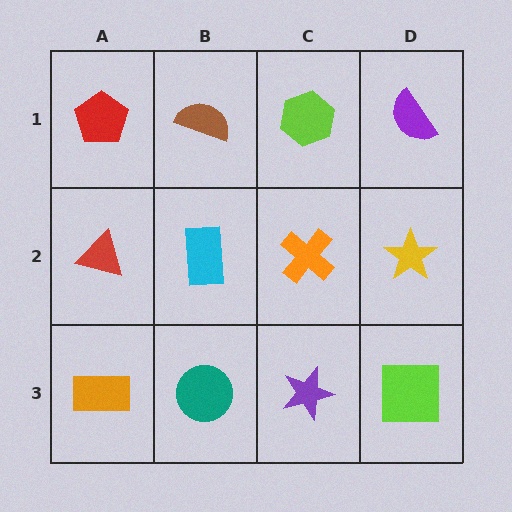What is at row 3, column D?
A lime square.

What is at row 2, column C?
An orange cross.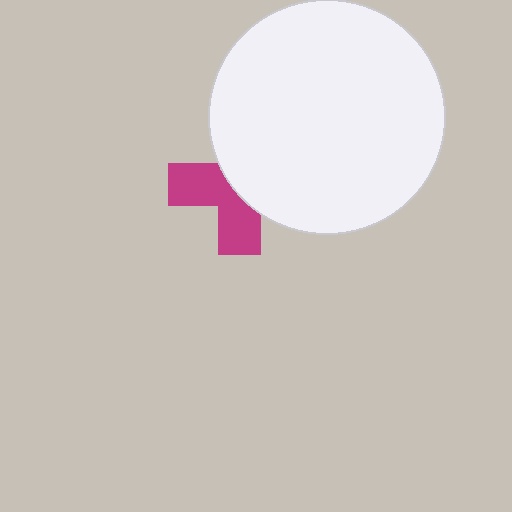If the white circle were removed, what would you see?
You would see the complete magenta cross.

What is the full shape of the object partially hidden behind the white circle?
The partially hidden object is a magenta cross.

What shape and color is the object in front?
The object in front is a white circle.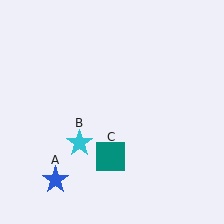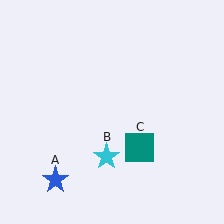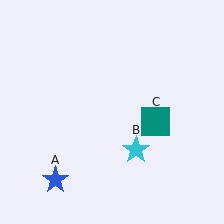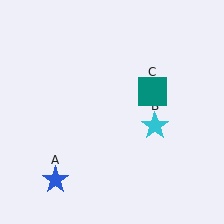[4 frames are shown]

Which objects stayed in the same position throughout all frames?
Blue star (object A) remained stationary.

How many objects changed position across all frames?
2 objects changed position: cyan star (object B), teal square (object C).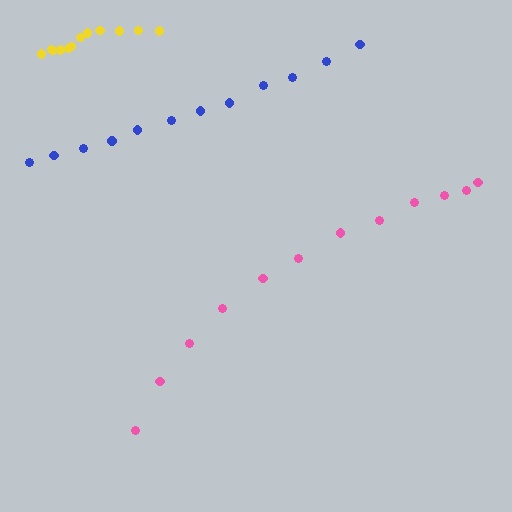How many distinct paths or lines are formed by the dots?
There are 3 distinct paths.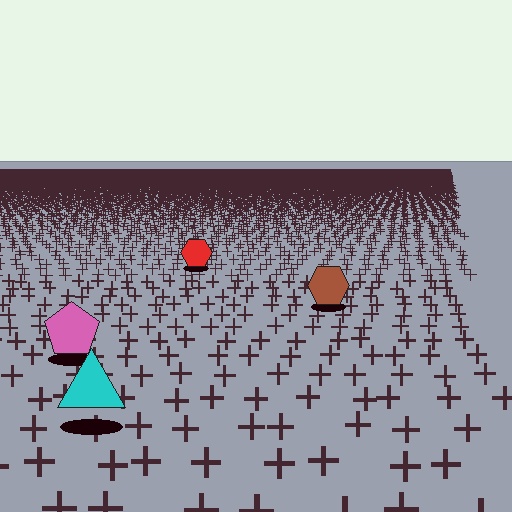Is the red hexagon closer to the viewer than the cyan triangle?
No. The cyan triangle is closer — you can tell from the texture gradient: the ground texture is coarser near it.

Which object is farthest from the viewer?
The red hexagon is farthest from the viewer. It appears smaller and the ground texture around it is denser.